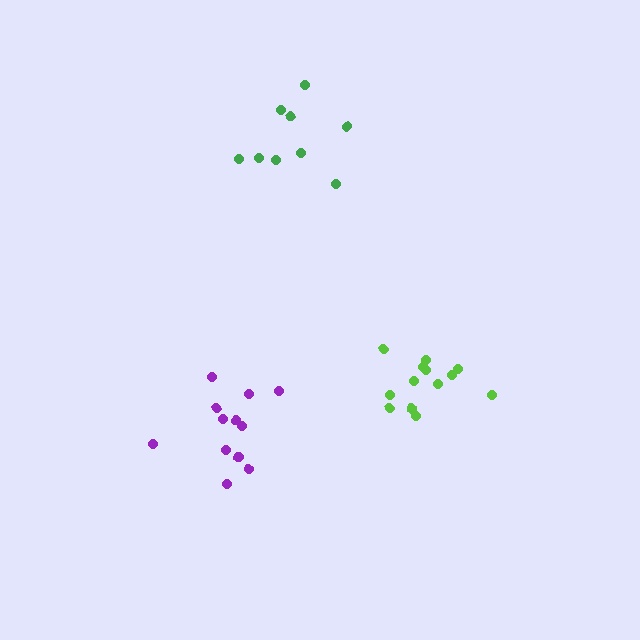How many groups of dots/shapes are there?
There are 3 groups.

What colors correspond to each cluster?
The clusters are colored: lime, purple, green.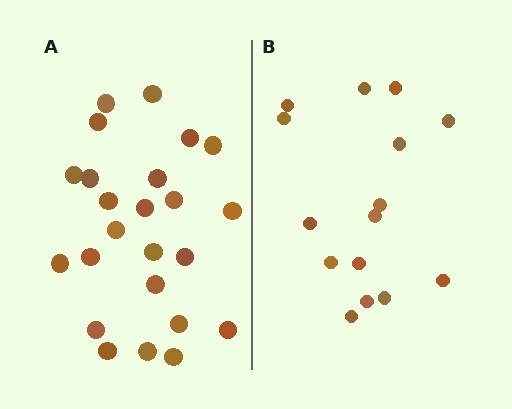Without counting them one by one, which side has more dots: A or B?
Region A (the left region) has more dots.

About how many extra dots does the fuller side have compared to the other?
Region A has roughly 8 or so more dots than region B.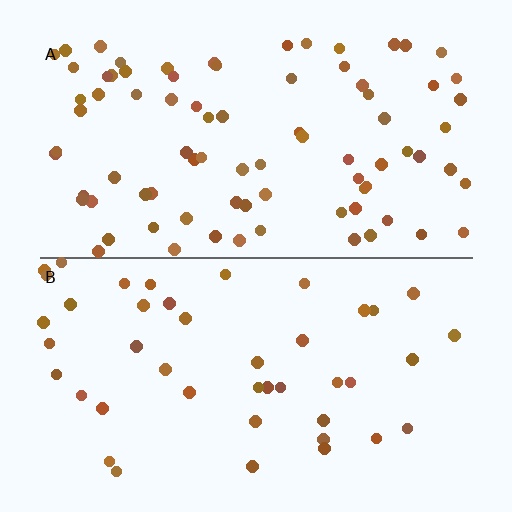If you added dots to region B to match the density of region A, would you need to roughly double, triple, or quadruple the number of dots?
Approximately double.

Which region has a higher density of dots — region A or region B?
A (the top).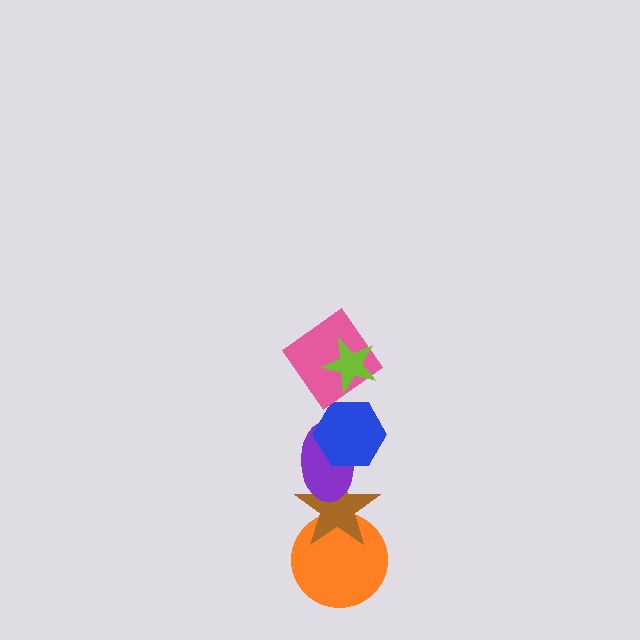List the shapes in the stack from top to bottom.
From top to bottom: the lime star, the pink diamond, the blue hexagon, the purple ellipse, the brown star, the orange circle.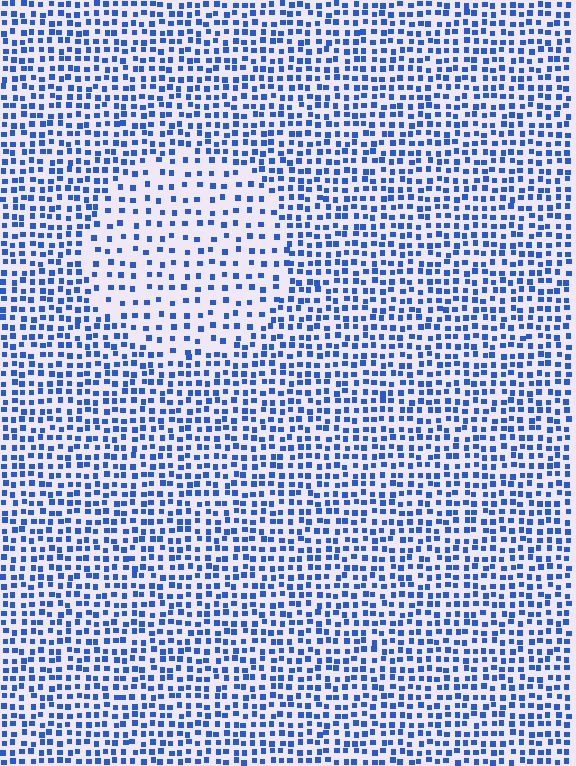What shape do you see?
I see a circle.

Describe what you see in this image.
The image contains small blue elements arranged at two different densities. A circle-shaped region is visible where the elements are less densely packed than the surrounding area.